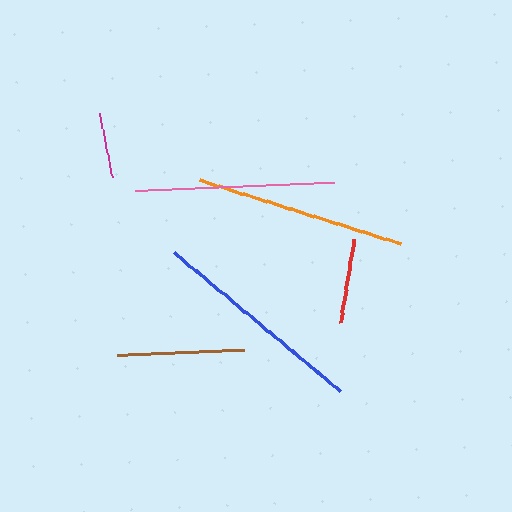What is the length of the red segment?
The red segment is approximately 85 pixels long.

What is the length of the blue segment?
The blue segment is approximately 216 pixels long.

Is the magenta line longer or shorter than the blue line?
The blue line is longer than the magenta line.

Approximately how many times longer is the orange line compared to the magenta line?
The orange line is approximately 3.2 times the length of the magenta line.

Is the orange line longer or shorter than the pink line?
The orange line is longer than the pink line.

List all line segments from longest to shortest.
From longest to shortest: blue, orange, pink, brown, red, magenta.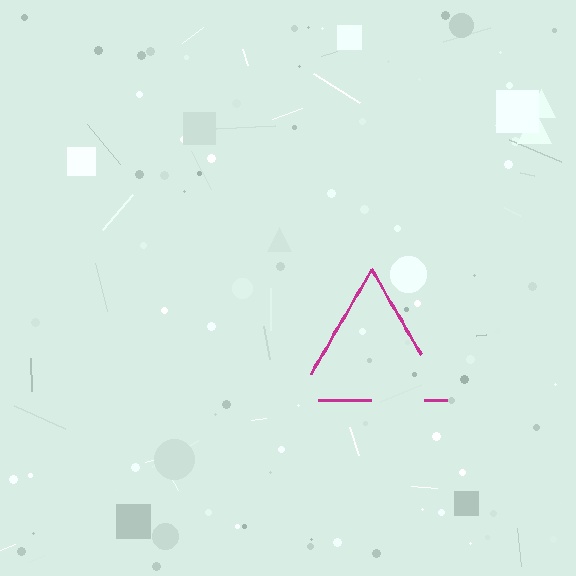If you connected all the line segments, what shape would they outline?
They would outline a triangle.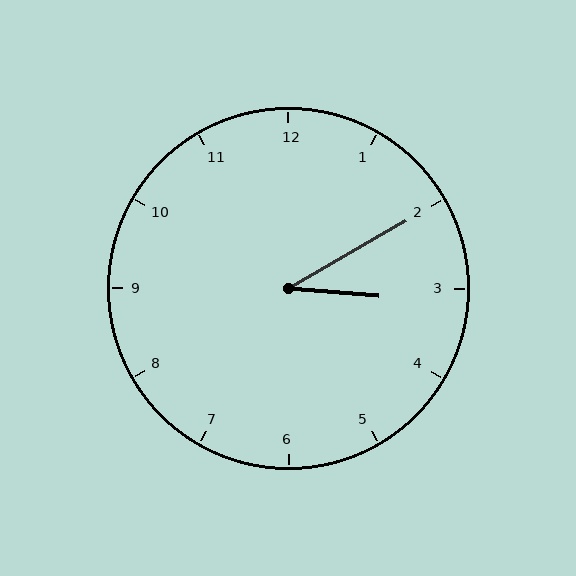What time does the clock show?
3:10.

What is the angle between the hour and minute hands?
Approximately 35 degrees.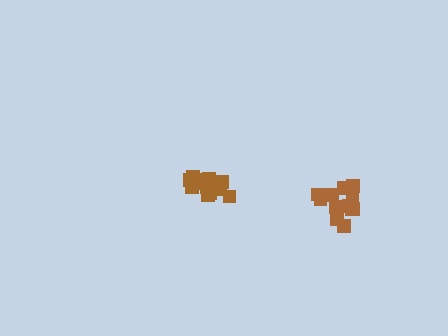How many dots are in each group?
Group 1: 13 dots, Group 2: 12 dots (25 total).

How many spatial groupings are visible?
There are 2 spatial groupings.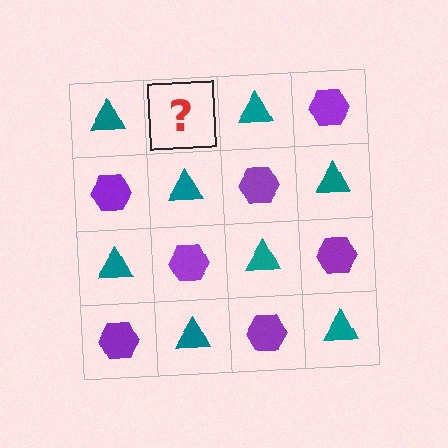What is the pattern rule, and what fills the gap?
The rule is that it alternates teal triangle and purple hexagon in a checkerboard pattern. The gap should be filled with a purple hexagon.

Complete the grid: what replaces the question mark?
The question mark should be replaced with a purple hexagon.